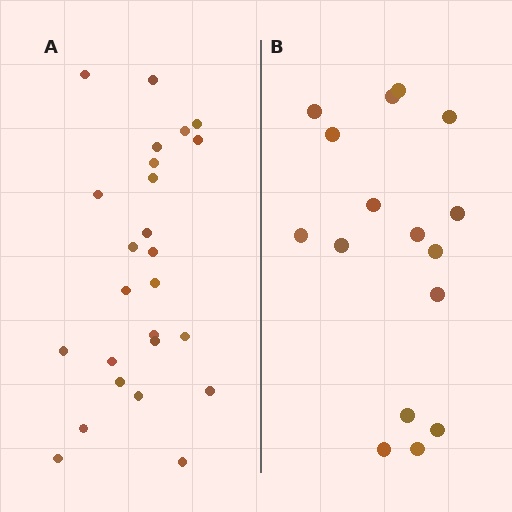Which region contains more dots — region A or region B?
Region A (the left region) has more dots.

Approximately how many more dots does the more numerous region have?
Region A has roughly 8 or so more dots than region B.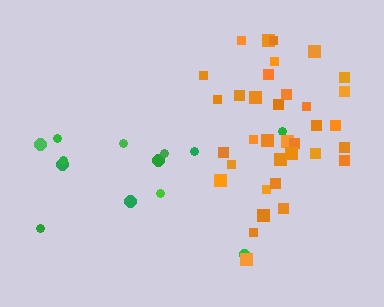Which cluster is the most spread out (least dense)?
Green.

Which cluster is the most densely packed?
Orange.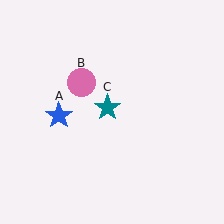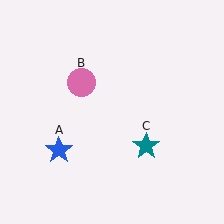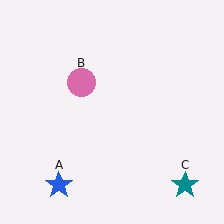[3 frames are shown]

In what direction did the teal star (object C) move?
The teal star (object C) moved down and to the right.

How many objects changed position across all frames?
2 objects changed position: blue star (object A), teal star (object C).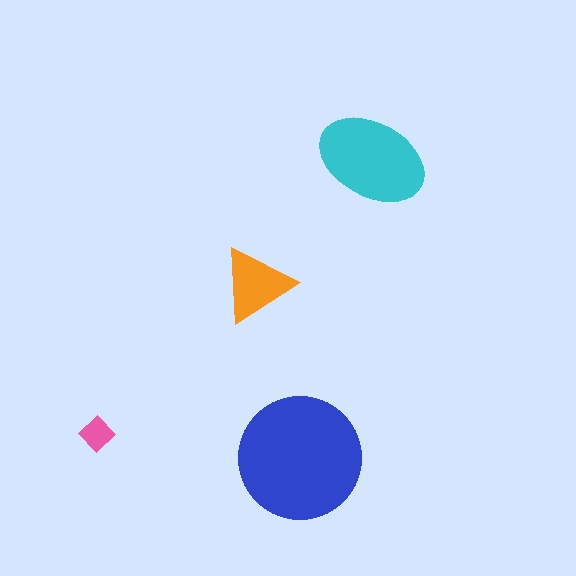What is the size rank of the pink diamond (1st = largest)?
4th.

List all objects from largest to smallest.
The blue circle, the cyan ellipse, the orange triangle, the pink diamond.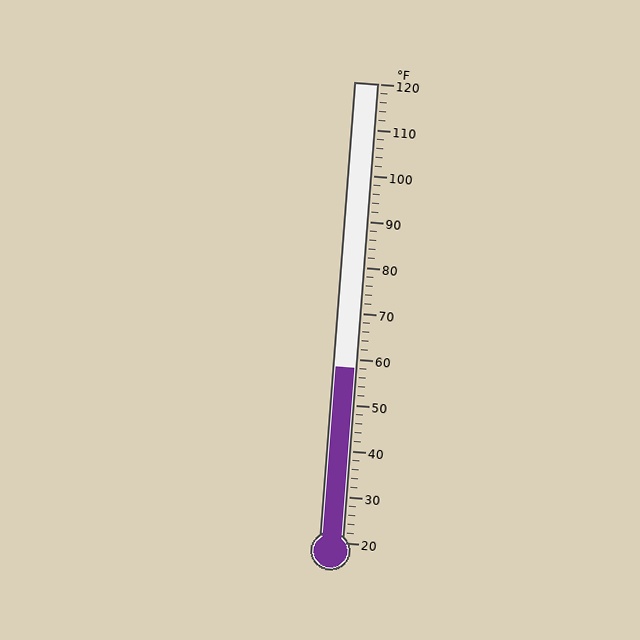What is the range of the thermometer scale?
The thermometer scale ranges from 20°F to 120°F.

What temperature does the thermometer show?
The thermometer shows approximately 58°F.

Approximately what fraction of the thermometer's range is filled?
The thermometer is filled to approximately 40% of its range.